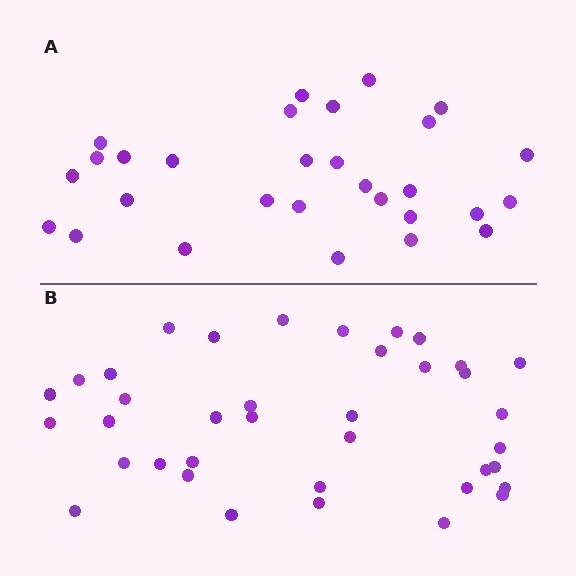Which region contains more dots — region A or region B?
Region B (the bottom region) has more dots.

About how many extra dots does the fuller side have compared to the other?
Region B has roughly 8 or so more dots than region A.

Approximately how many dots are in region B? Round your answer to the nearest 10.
About 40 dots. (The exact count is 38, which rounds to 40.)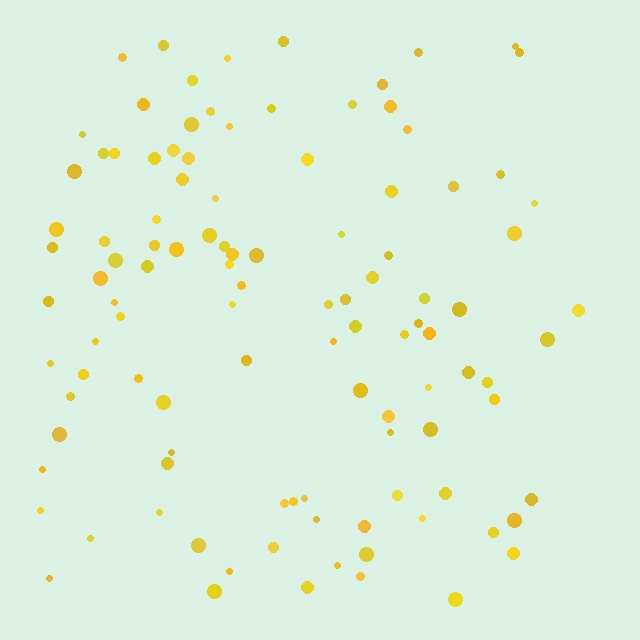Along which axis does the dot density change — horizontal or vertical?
Horizontal.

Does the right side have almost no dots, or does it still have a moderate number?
Still a moderate number, just noticeably fewer than the left.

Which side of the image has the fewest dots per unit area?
The right.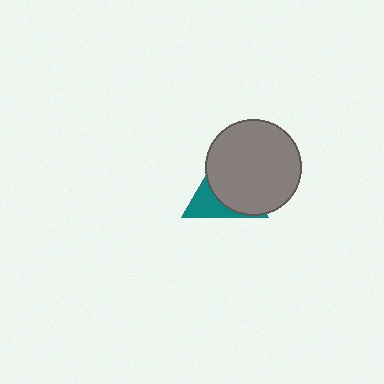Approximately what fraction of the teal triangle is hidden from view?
Roughly 67% of the teal triangle is hidden behind the gray circle.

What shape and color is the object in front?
The object in front is a gray circle.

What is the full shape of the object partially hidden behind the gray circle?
The partially hidden object is a teal triangle.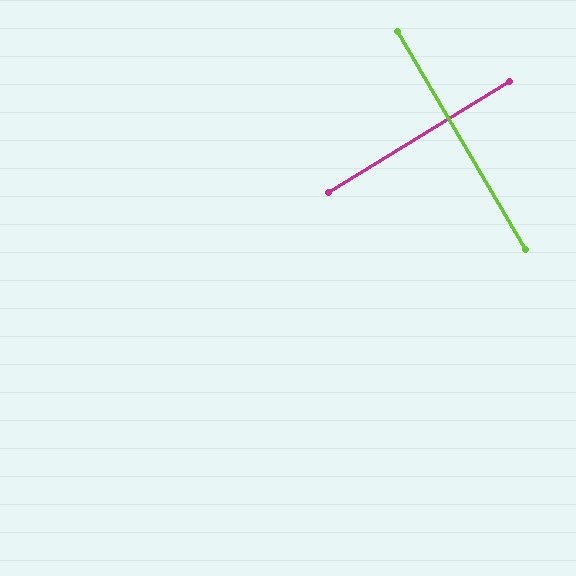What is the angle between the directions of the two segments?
Approximately 89 degrees.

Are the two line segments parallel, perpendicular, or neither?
Perpendicular — they meet at approximately 89°.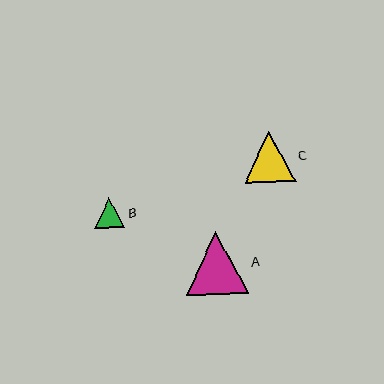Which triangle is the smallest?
Triangle B is the smallest with a size of approximately 30 pixels.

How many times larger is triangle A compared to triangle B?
Triangle A is approximately 2.1 times the size of triangle B.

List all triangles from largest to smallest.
From largest to smallest: A, C, B.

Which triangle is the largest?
Triangle A is the largest with a size of approximately 62 pixels.